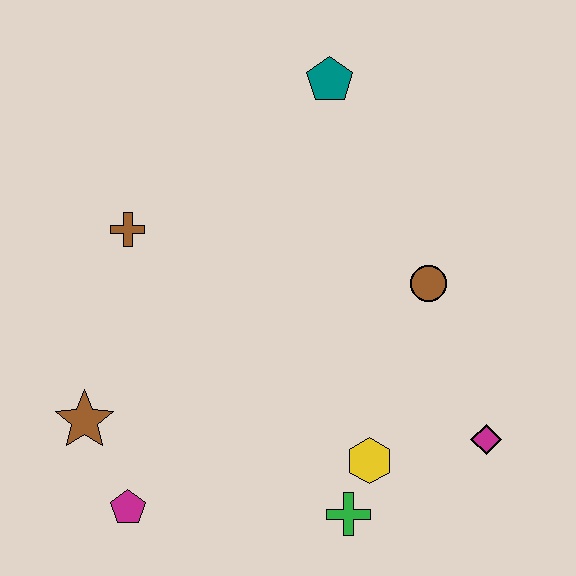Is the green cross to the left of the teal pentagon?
No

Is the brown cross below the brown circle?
No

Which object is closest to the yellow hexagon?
The green cross is closest to the yellow hexagon.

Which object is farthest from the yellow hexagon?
The teal pentagon is farthest from the yellow hexagon.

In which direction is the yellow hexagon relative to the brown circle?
The yellow hexagon is below the brown circle.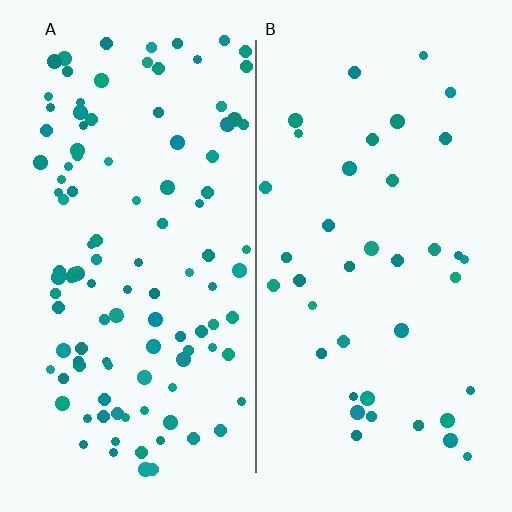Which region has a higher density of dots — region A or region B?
A (the left).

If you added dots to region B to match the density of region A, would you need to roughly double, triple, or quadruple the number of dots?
Approximately triple.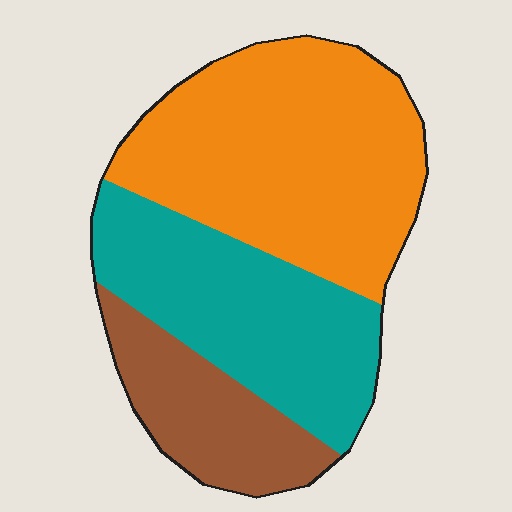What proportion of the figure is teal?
Teal takes up between a third and a half of the figure.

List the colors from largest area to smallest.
From largest to smallest: orange, teal, brown.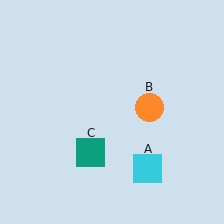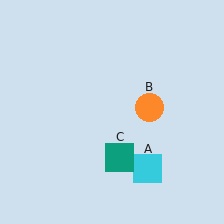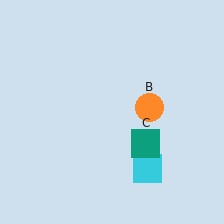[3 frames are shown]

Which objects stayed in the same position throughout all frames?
Cyan square (object A) and orange circle (object B) remained stationary.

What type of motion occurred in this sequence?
The teal square (object C) rotated counterclockwise around the center of the scene.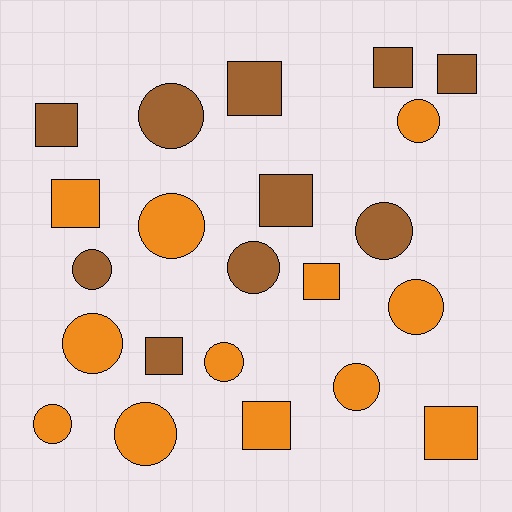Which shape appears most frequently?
Circle, with 12 objects.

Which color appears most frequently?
Orange, with 12 objects.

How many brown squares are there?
There are 6 brown squares.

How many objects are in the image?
There are 22 objects.